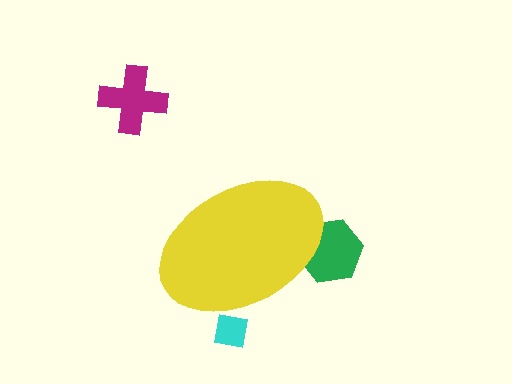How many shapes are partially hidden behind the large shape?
2 shapes are partially hidden.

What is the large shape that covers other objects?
A yellow ellipse.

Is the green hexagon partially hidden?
Yes, the green hexagon is partially hidden behind the yellow ellipse.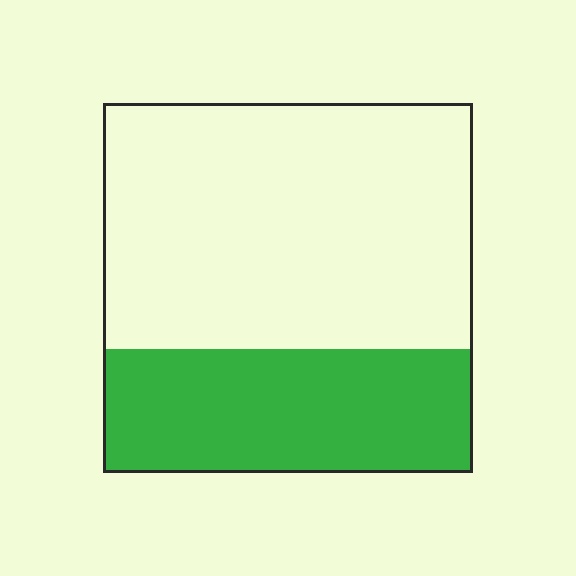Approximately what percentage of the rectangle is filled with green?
Approximately 35%.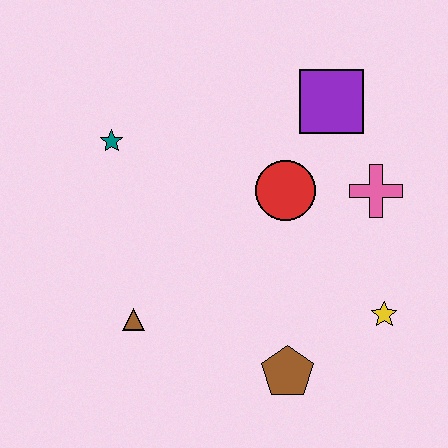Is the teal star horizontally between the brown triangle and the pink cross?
No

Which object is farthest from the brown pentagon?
The teal star is farthest from the brown pentagon.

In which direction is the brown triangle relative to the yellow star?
The brown triangle is to the left of the yellow star.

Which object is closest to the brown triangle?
The brown pentagon is closest to the brown triangle.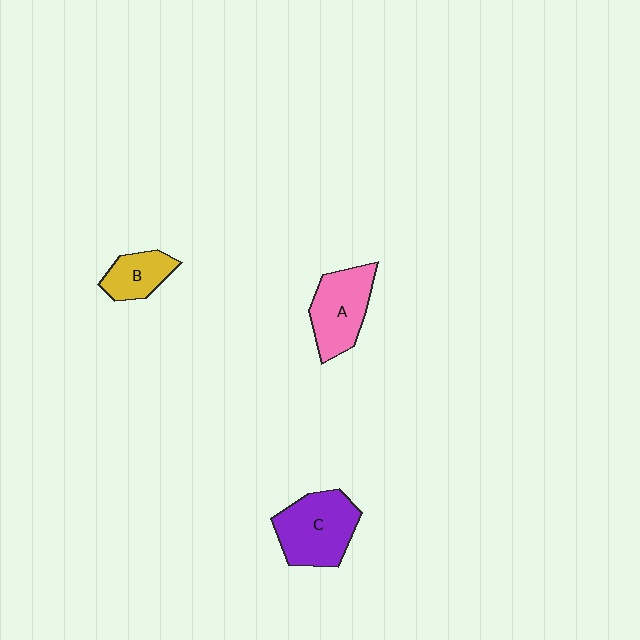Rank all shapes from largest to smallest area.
From largest to smallest: C (purple), A (pink), B (yellow).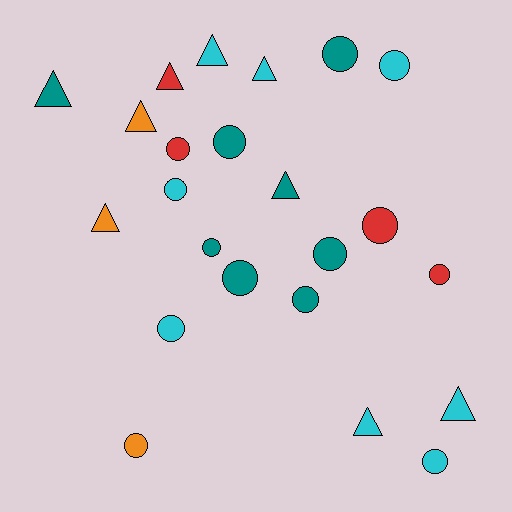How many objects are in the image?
There are 23 objects.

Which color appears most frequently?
Teal, with 8 objects.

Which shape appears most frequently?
Circle, with 14 objects.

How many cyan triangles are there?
There are 4 cyan triangles.